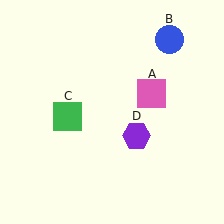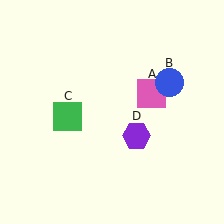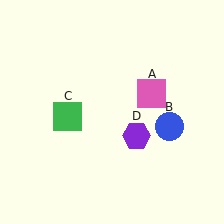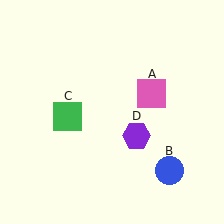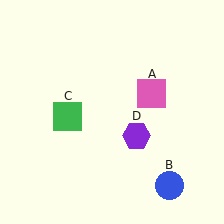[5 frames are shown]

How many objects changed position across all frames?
1 object changed position: blue circle (object B).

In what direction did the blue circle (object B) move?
The blue circle (object B) moved down.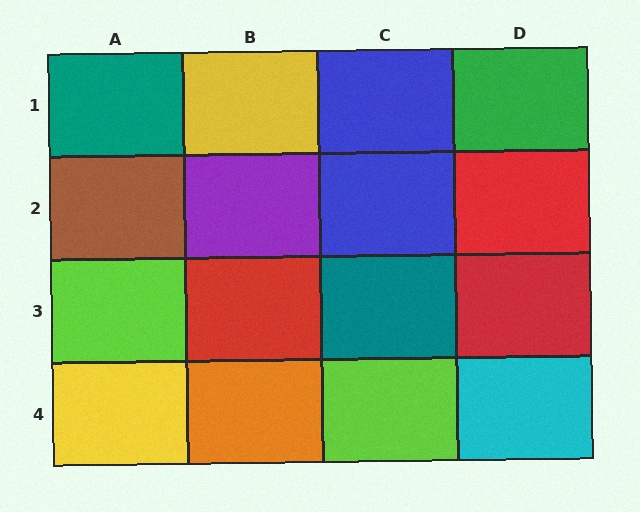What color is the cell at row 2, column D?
Red.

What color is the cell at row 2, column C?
Blue.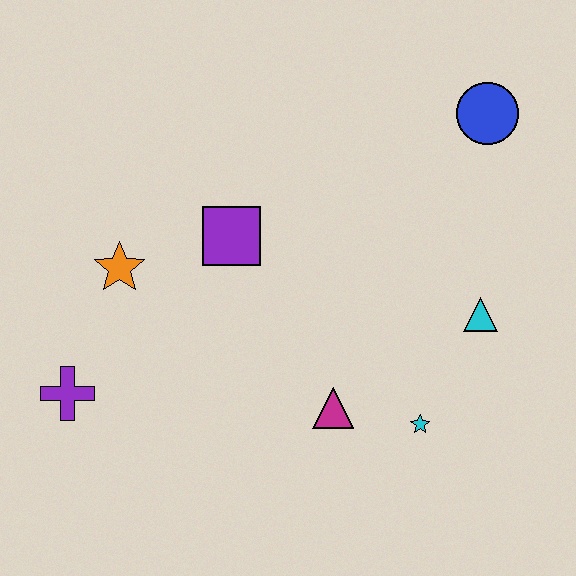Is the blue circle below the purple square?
No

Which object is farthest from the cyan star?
The purple cross is farthest from the cyan star.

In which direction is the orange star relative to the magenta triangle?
The orange star is to the left of the magenta triangle.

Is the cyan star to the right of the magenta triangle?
Yes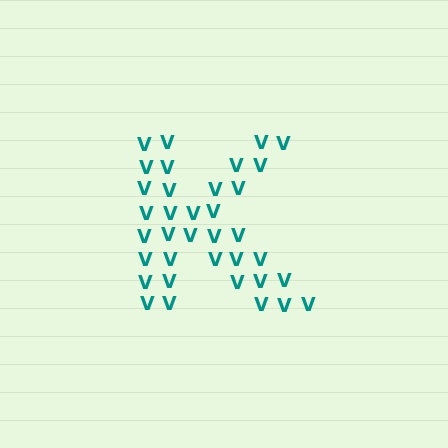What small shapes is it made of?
It is made of small letter V's.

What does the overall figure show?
The overall figure shows the letter K.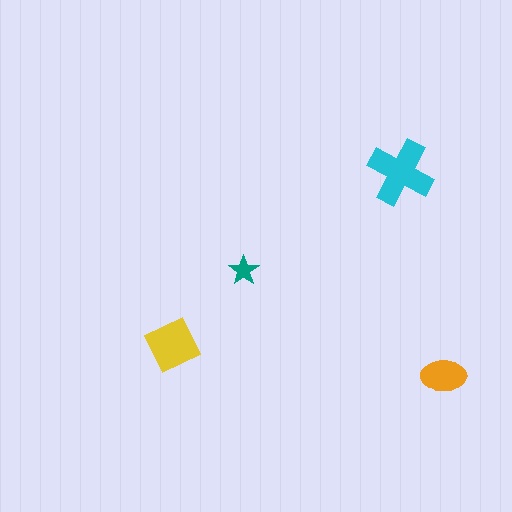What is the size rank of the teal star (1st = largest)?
4th.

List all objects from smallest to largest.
The teal star, the orange ellipse, the yellow diamond, the cyan cross.